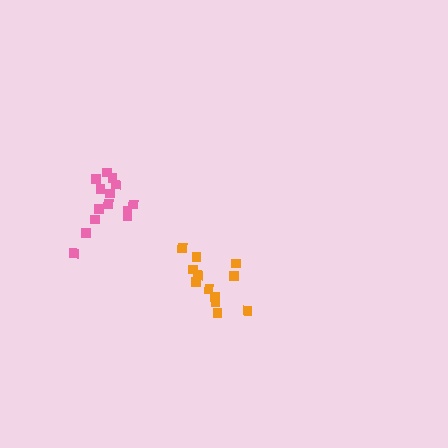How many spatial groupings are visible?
There are 2 spatial groupings.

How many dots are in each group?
Group 1: 12 dots, Group 2: 14 dots (26 total).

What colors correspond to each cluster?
The clusters are colored: orange, pink.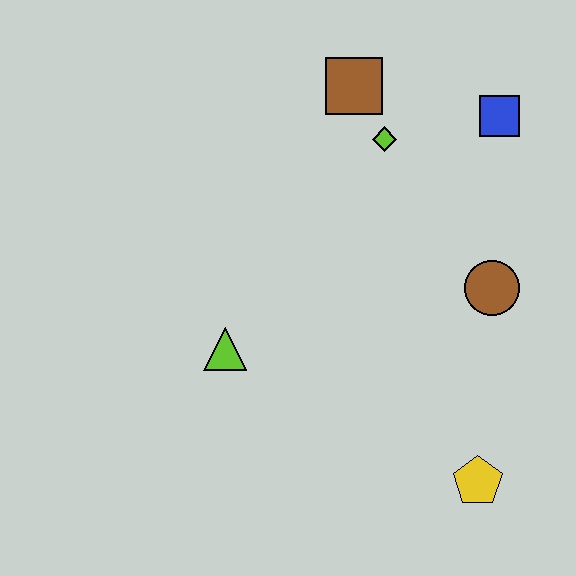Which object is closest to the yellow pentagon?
The brown circle is closest to the yellow pentagon.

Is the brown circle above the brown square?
No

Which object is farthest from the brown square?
The yellow pentagon is farthest from the brown square.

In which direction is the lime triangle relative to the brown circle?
The lime triangle is to the left of the brown circle.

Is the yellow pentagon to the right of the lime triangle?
Yes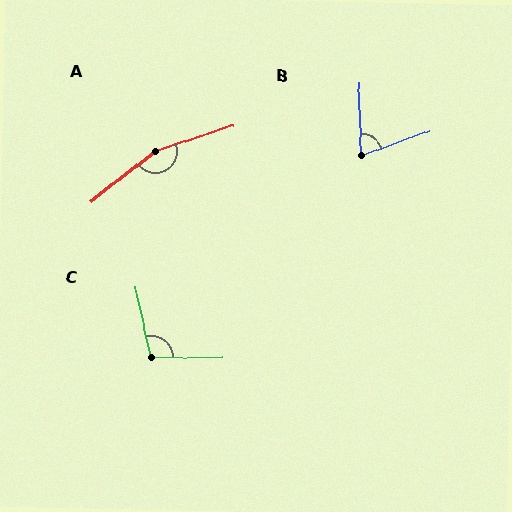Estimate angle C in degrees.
Approximately 102 degrees.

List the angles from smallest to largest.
B (71°), C (102°), A (161°).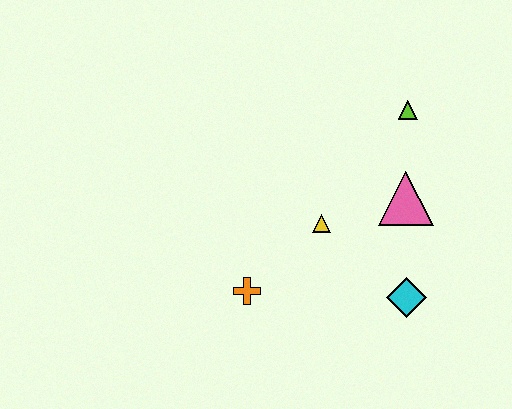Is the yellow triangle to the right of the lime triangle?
No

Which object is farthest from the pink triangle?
The orange cross is farthest from the pink triangle.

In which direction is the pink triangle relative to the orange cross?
The pink triangle is to the right of the orange cross.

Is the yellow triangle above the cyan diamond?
Yes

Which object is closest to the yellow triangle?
The pink triangle is closest to the yellow triangle.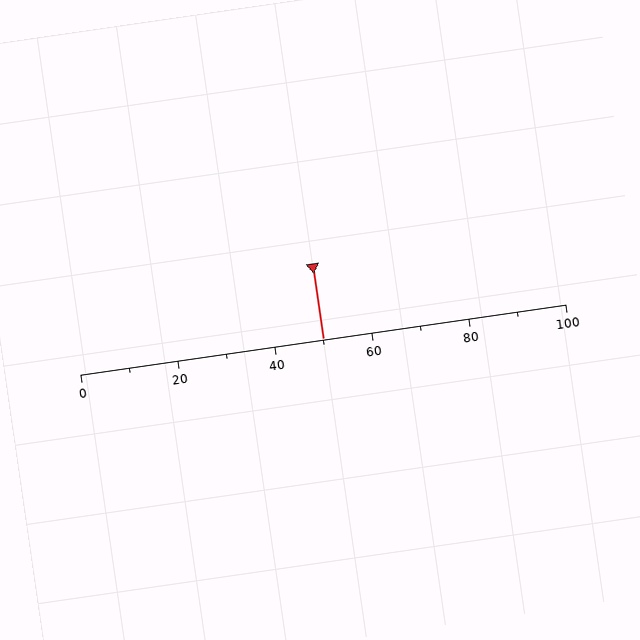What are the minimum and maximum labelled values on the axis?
The axis runs from 0 to 100.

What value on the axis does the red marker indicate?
The marker indicates approximately 50.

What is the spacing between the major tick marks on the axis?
The major ticks are spaced 20 apart.